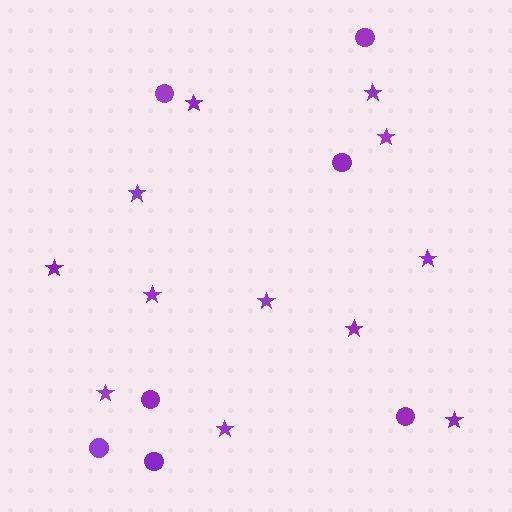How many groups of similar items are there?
There are 2 groups: one group of circles (7) and one group of stars (12).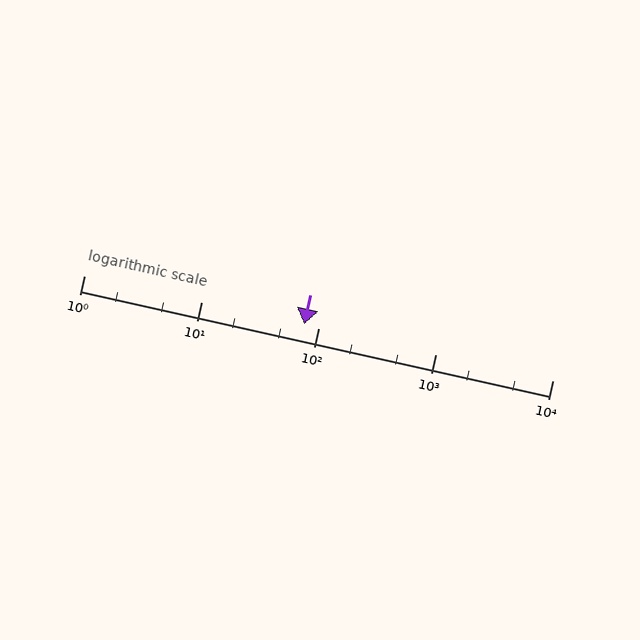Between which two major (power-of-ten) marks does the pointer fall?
The pointer is between 10 and 100.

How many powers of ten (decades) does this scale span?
The scale spans 4 decades, from 1 to 10000.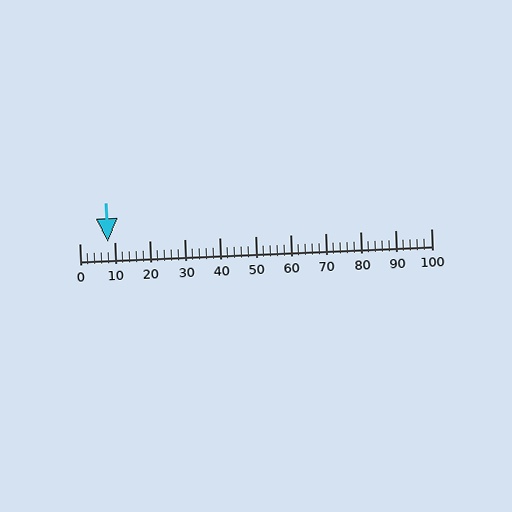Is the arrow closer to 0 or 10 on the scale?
The arrow is closer to 10.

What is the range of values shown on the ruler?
The ruler shows values from 0 to 100.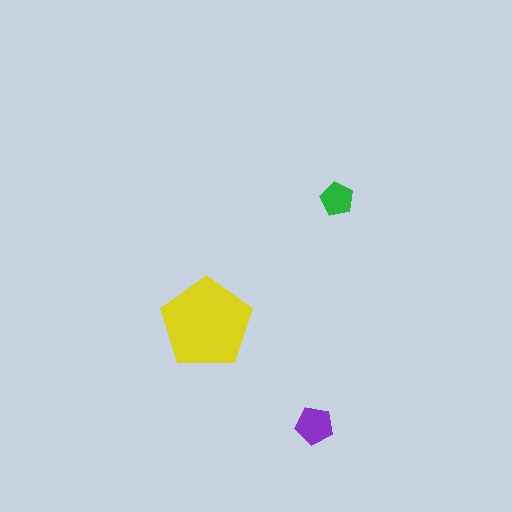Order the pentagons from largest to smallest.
the yellow one, the purple one, the green one.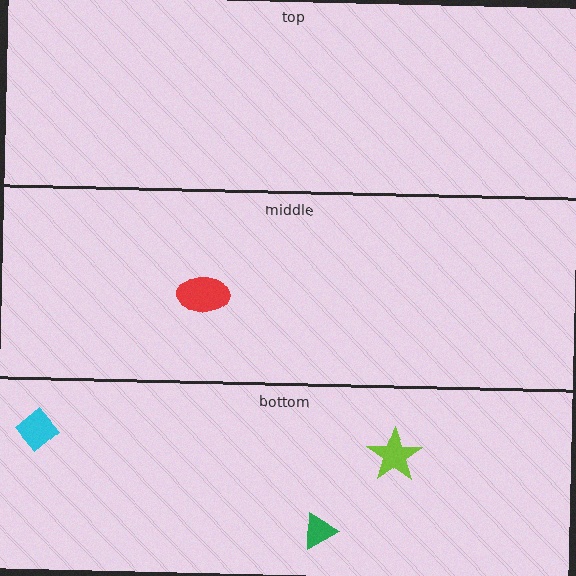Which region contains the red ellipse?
The middle region.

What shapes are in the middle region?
The red ellipse.